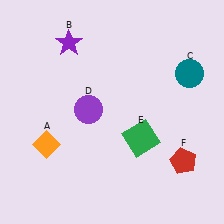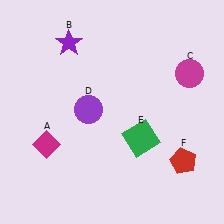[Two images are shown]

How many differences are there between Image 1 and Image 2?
There are 2 differences between the two images.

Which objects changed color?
A changed from orange to magenta. C changed from teal to magenta.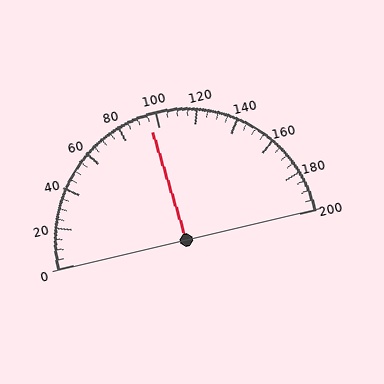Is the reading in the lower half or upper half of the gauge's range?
The reading is in the lower half of the range (0 to 200).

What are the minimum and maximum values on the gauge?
The gauge ranges from 0 to 200.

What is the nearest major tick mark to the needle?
The nearest major tick mark is 100.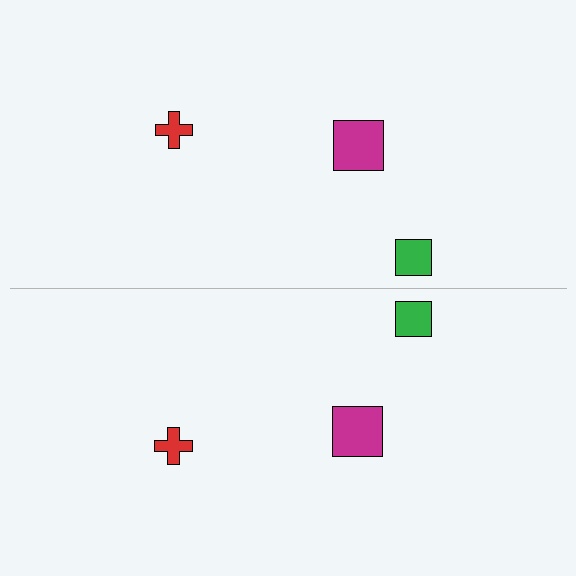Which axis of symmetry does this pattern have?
The pattern has a horizontal axis of symmetry running through the center of the image.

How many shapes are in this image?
There are 6 shapes in this image.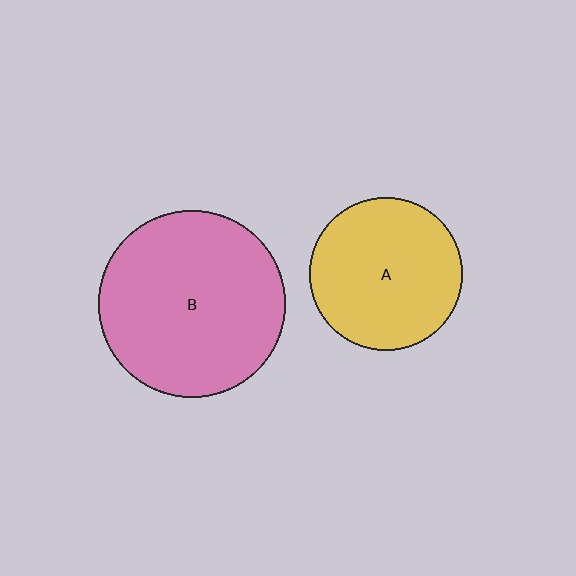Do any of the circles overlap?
No, none of the circles overlap.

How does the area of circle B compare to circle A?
Approximately 1.5 times.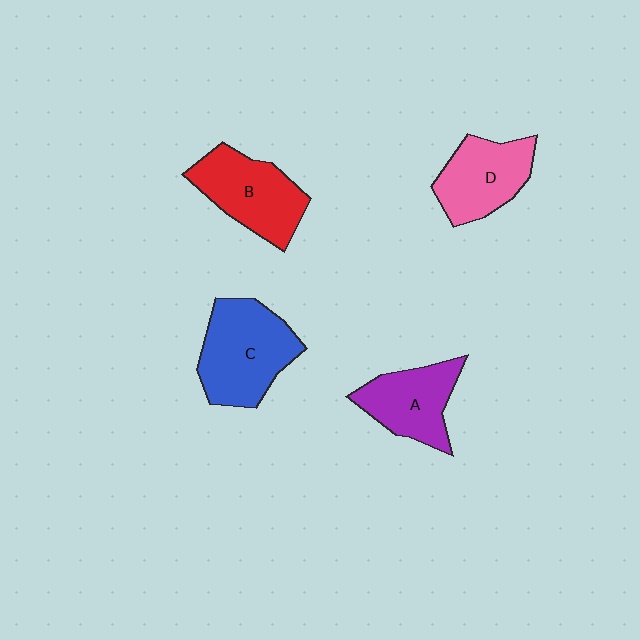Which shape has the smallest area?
Shape A (purple).